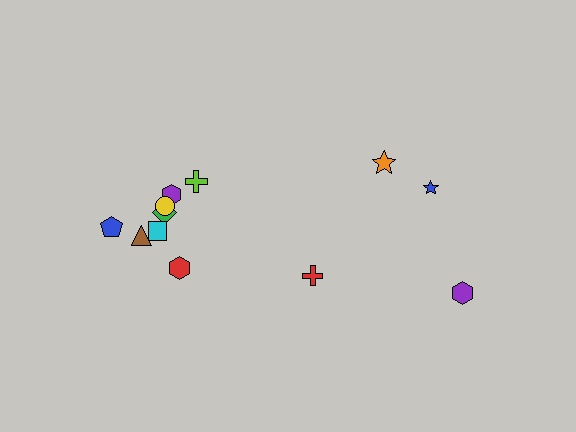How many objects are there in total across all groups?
There are 12 objects.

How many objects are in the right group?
There are 4 objects.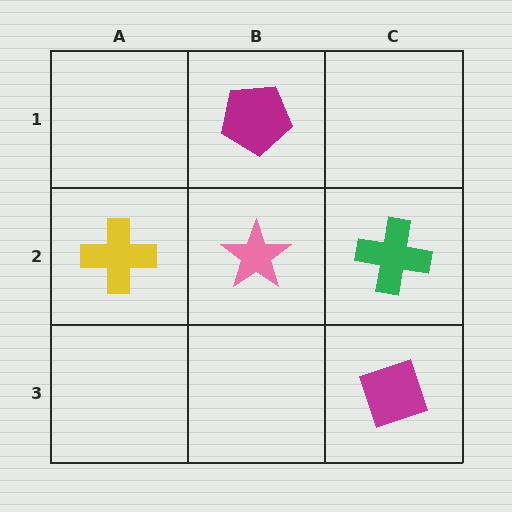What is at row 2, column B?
A pink star.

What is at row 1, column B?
A magenta pentagon.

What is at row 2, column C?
A green cross.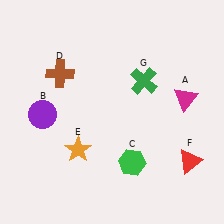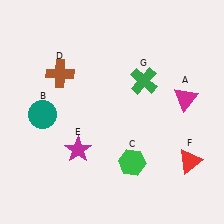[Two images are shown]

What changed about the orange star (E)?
In Image 1, E is orange. In Image 2, it changed to magenta.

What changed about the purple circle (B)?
In Image 1, B is purple. In Image 2, it changed to teal.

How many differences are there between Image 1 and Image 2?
There are 2 differences between the two images.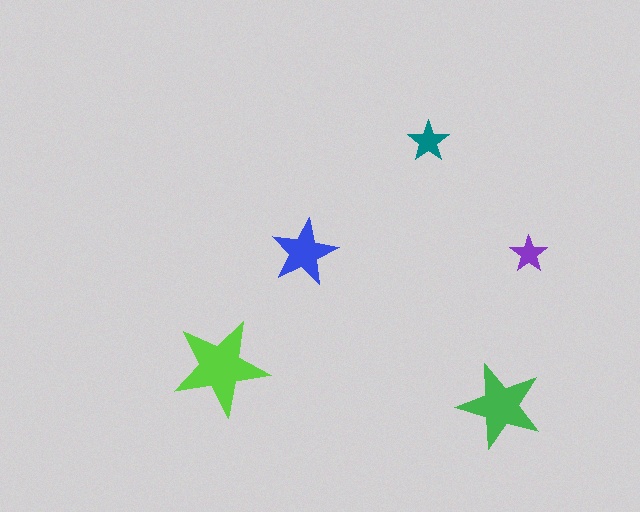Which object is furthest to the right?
The purple star is rightmost.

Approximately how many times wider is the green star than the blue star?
About 1.5 times wider.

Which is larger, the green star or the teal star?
The green one.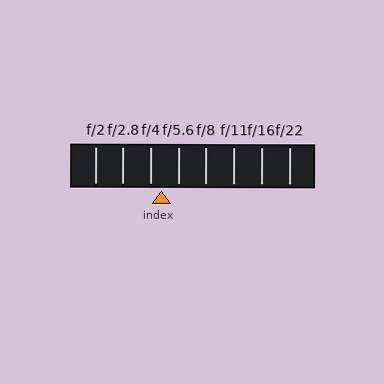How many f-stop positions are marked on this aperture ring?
There are 8 f-stop positions marked.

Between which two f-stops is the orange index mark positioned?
The index mark is between f/4 and f/5.6.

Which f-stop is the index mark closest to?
The index mark is closest to f/4.